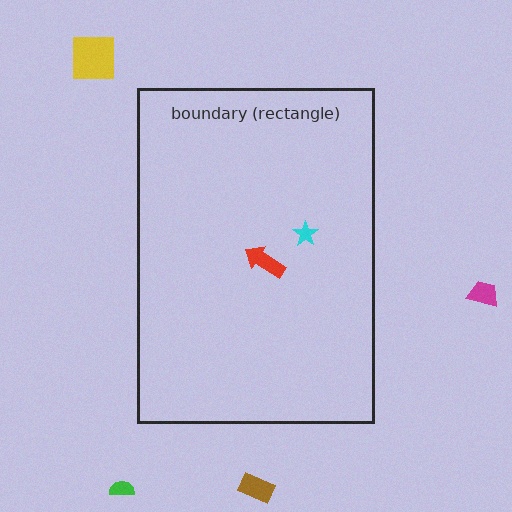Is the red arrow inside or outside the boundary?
Inside.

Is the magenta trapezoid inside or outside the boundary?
Outside.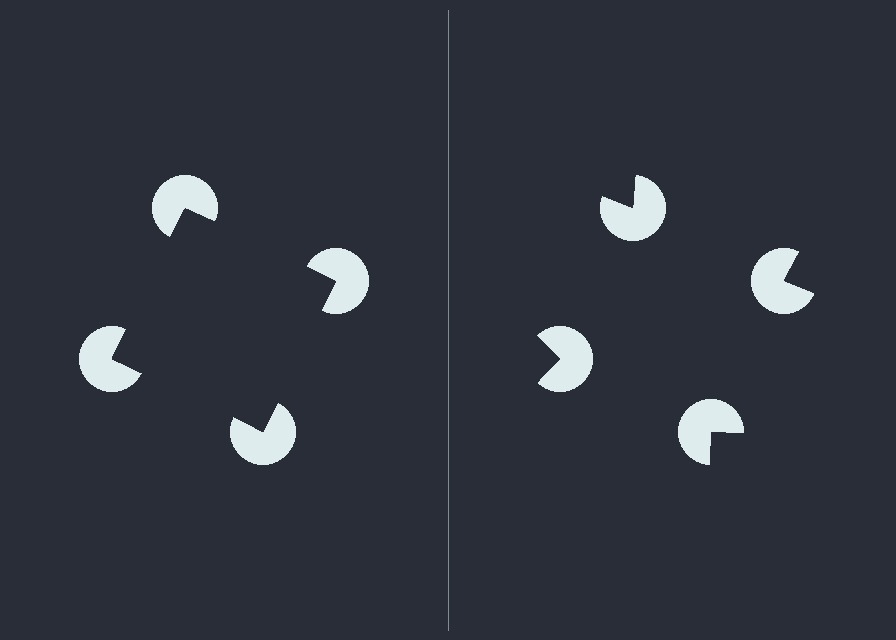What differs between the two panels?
The pac-man discs are positioned identically on both sides; only the wedge orientations differ. On the left they align to a square; on the right they are misaligned.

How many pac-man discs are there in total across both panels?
8 — 4 on each side.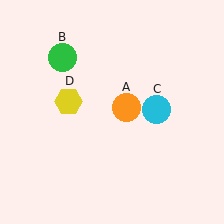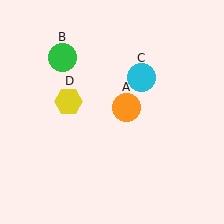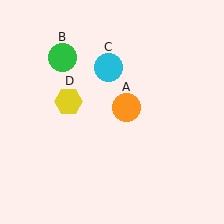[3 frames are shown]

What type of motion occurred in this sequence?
The cyan circle (object C) rotated counterclockwise around the center of the scene.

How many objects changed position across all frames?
1 object changed position: cyan circle (object C).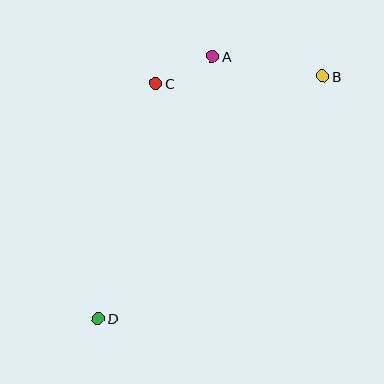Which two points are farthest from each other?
Points B and D are farthest from each other.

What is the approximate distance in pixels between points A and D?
The distance between A and D is approximately 286 pixels.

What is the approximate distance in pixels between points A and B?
The distance between A and B is approximately 112 pixels.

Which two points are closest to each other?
Points A and C are closest to each other.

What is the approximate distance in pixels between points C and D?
The distance between C and D is approximately 242 pixels.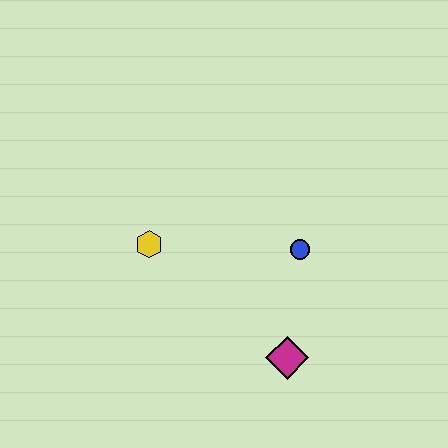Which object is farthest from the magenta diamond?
The yellow hexagon is farthest from the magenta diamond.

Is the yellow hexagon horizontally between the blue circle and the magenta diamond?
No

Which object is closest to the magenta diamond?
The blue circle is closest to the magenta diamond.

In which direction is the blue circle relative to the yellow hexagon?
The blue circle is to the right of the yellow hexagon.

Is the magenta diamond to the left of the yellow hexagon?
No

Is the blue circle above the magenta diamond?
Yes